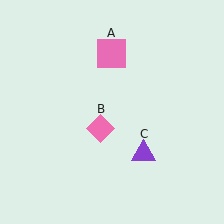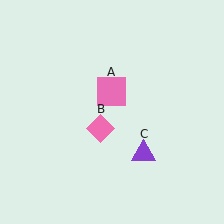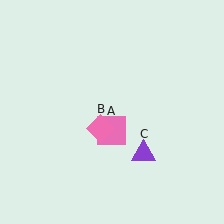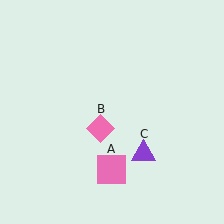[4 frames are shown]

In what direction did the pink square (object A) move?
The pink square (object A) moved down.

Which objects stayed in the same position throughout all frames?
Pink diamond (object B) and purple triangle (object C) remained stationary.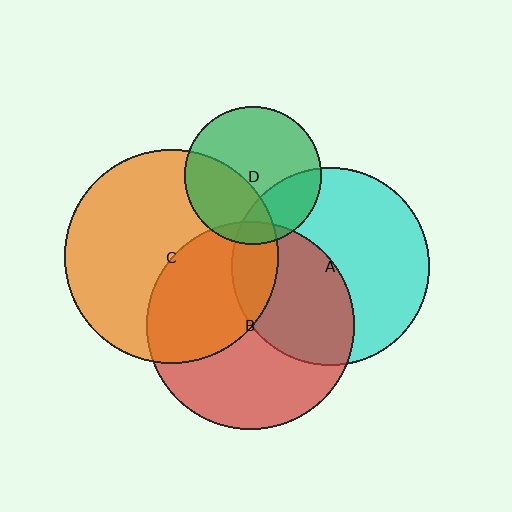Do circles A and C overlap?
Yes.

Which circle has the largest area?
Circle C (orange).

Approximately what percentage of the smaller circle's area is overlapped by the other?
Approximately 15%.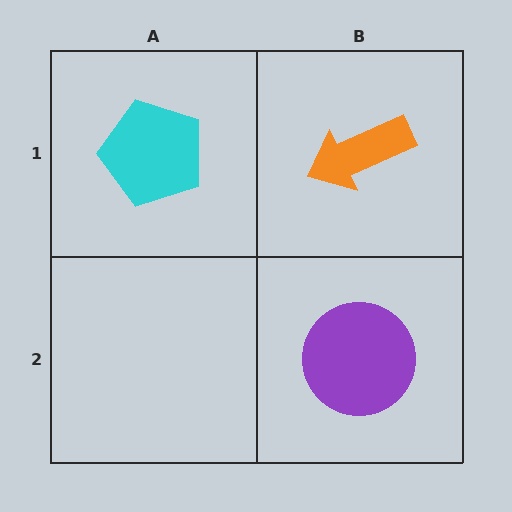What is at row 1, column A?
A cyan pentagon.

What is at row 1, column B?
An orange arrow.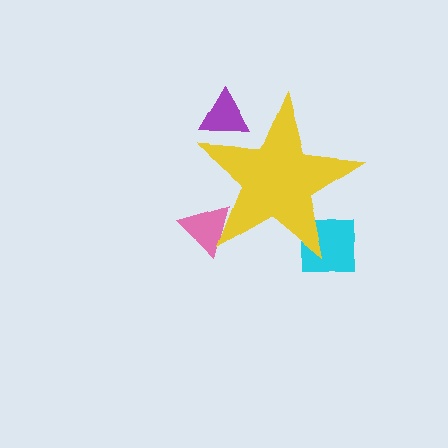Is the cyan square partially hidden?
Yes, the cyan square is partially hidden behind the yellow star.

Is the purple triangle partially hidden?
Yes, the purple triangle is partially hidden behind the yellow star.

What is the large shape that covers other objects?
A yellow star.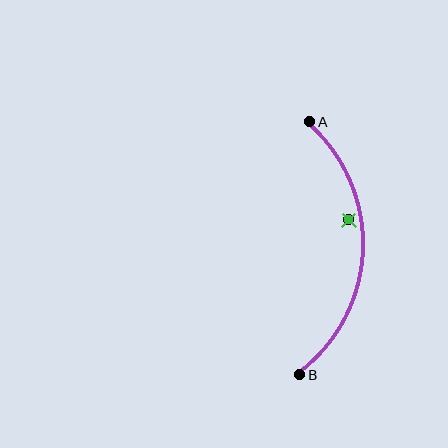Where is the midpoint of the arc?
The arc midpoint is the point on the curve farthest from the straight line joining A and B. It sits to the right of that line.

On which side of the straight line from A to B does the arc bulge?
The arc bulges to the right of the straight line connecting A and B.